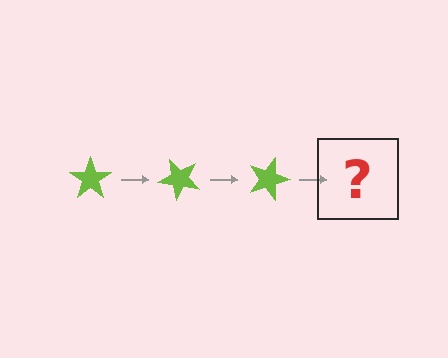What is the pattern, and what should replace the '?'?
The pattern is that the star rotates 45 degrees each step. The '?' should be a lime star rotated 135 degrees.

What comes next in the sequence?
The next element should be a lime star rotated 135 degrees.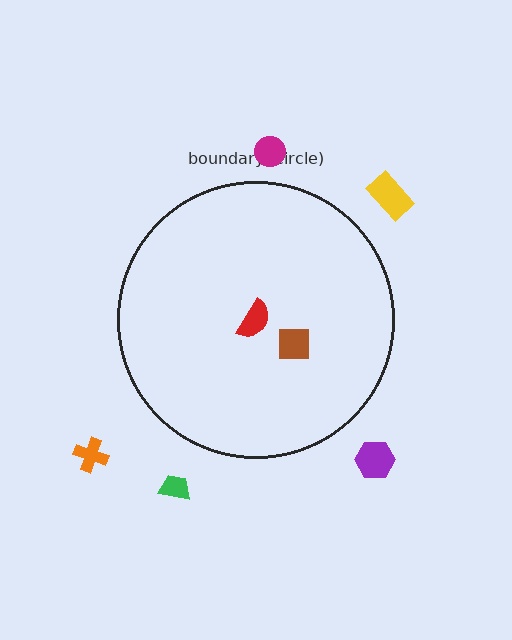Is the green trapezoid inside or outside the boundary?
Outside.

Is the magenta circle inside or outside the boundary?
Outside.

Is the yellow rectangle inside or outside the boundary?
Outside.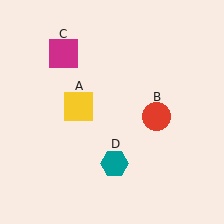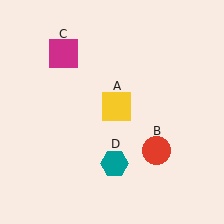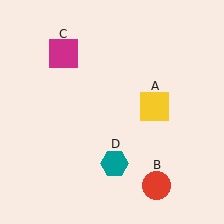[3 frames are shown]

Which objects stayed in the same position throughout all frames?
Magenta square (object C) and teal hexagon (object D) remained stationary.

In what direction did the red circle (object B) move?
The red circle (object B) moved down.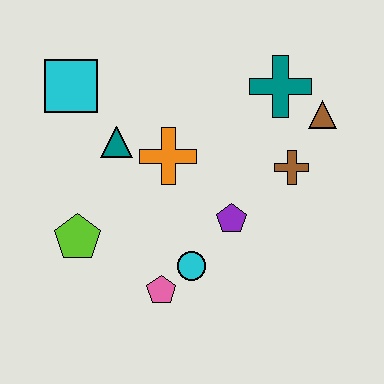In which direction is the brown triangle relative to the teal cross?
The brown triangle is to the right of the teal cross.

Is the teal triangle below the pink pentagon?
No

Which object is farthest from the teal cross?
The lime pentagon is farthest from the teal cross.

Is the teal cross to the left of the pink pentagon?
No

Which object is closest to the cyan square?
The teal triangle is closest to the cyan square.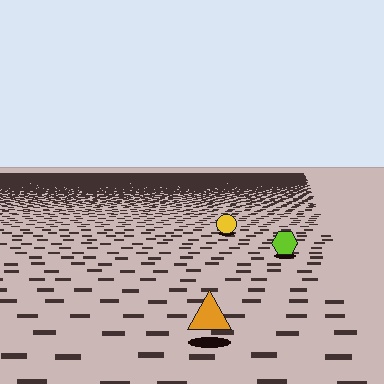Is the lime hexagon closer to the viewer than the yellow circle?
Yes. The lime hexagon is closer — you can tell from the texture gradient: the ground texture is coarser near it.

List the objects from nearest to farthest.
From nearest to farthest: the orange triangle, the lime hexagon, the yellow circle.